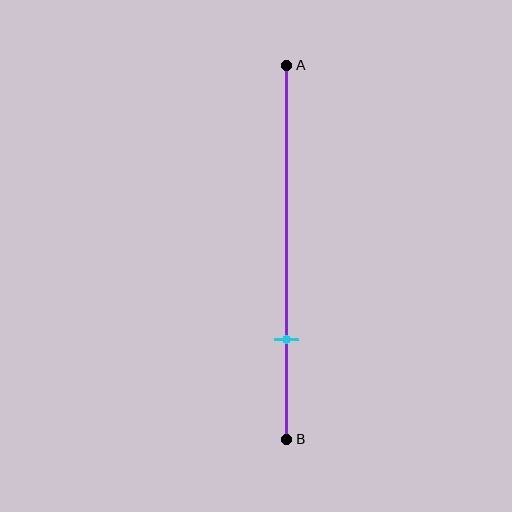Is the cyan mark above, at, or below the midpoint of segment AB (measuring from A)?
The cyan mark is below the midpoint of segment AB.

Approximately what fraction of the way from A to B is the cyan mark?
The cyan mark is approximately 75% of the way from A to B.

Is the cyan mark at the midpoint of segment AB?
No, the mark is at about 75% from A, not at the 50% midpoint.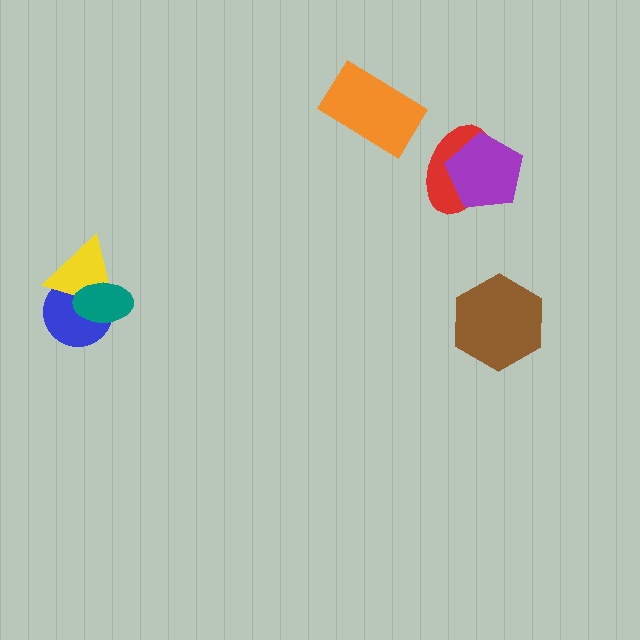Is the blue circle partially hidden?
Yes, it is partially covered by another shape.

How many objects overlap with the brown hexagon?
0 objects overlap with the brown hexagon.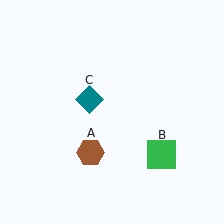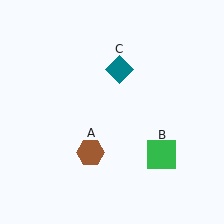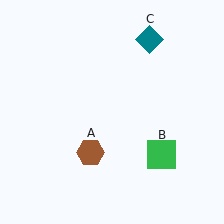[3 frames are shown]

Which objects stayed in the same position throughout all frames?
Brown hexagon (object A) and green square (object B) remained stationary.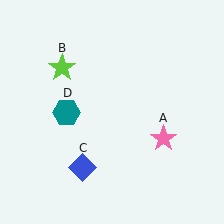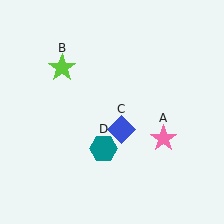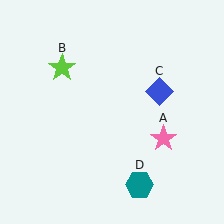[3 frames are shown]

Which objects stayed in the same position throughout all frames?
Pink star (object A) and lime star (object B) remained stationary.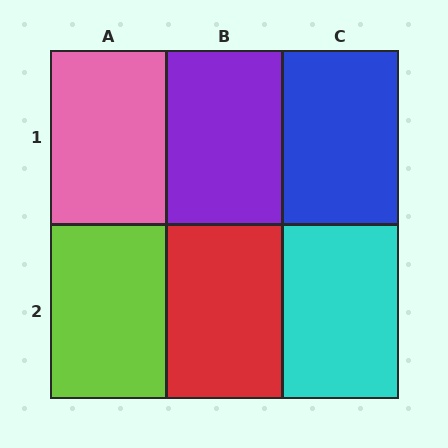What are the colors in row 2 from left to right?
Lime, red, cyan.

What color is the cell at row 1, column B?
Purple.